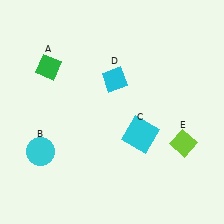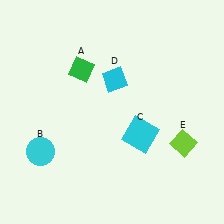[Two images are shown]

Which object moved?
The green diamond (A) moved right.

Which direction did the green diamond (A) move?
The green diamond (A) moved right.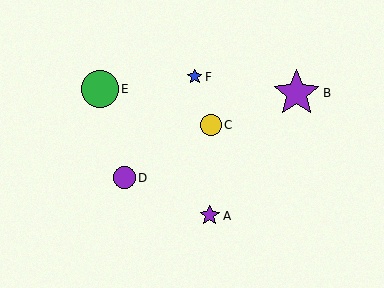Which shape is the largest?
The purple star (labeled B) is the largest.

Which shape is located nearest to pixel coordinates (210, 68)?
The blue star (labeled F) at (195, 77) is nearest to that location.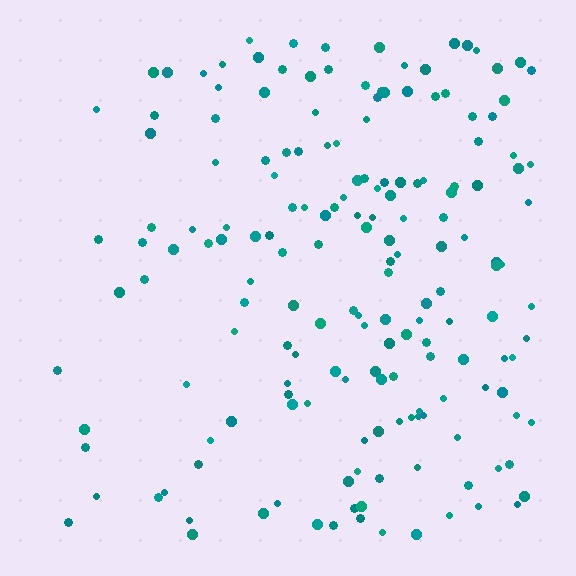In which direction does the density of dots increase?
From left to right, with the right side densest.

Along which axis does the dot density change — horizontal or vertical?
Horizontal.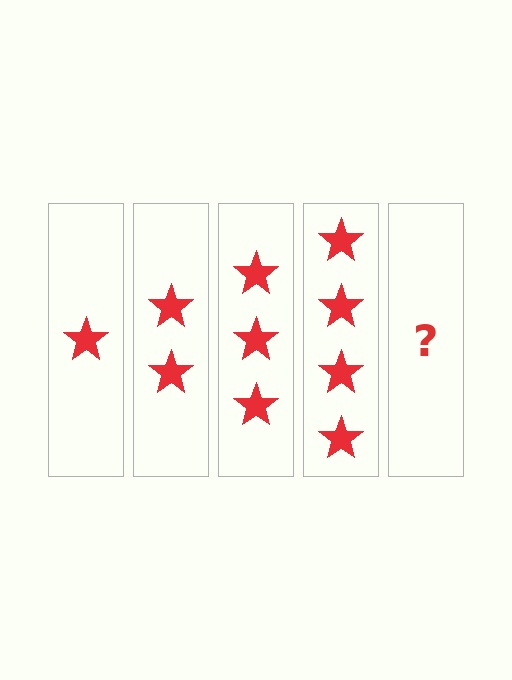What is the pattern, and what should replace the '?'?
The pattern is that each step adds one more star. The '?' should be 5 stars.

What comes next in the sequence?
The next element should be 5 stars.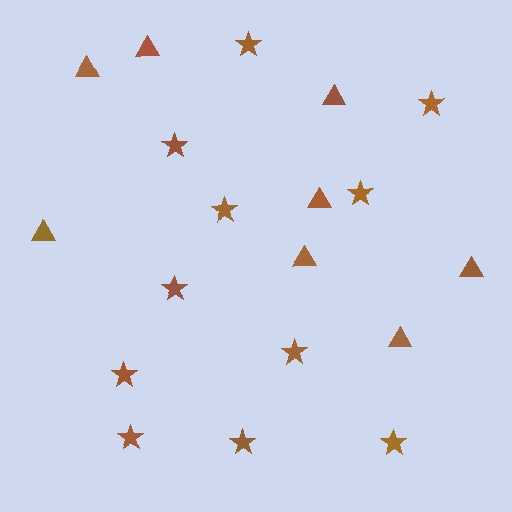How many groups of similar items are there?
There are 2 groups: one group of stars (11) and one group of triangles (8).